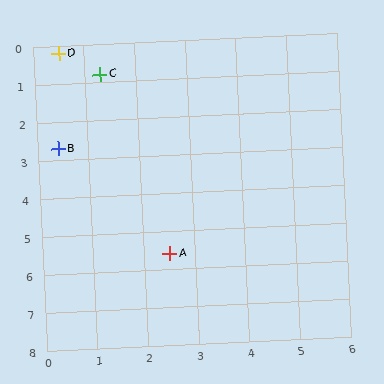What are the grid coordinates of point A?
Point A is at approximately (2.5, 5.6).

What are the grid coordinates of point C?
Point C is at approximately (1.3, 0.8).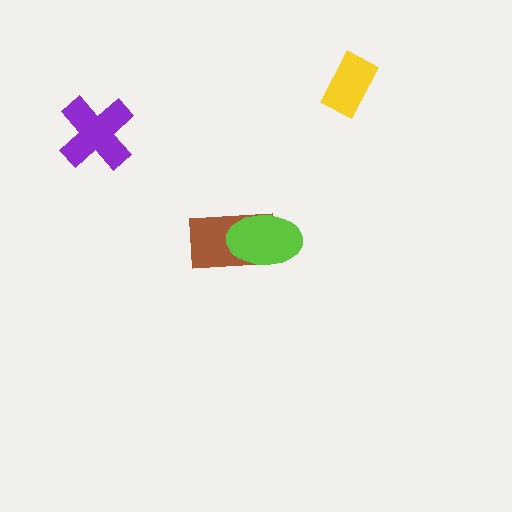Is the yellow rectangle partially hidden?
No, no other shape covers it.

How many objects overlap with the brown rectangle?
1 object overlaps with the brown rectangle.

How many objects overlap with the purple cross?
0 objects overlap with the purple cross.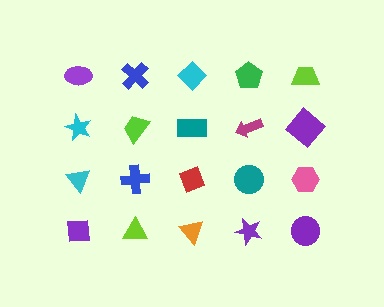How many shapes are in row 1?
5 shapes.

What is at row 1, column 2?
A blue cross.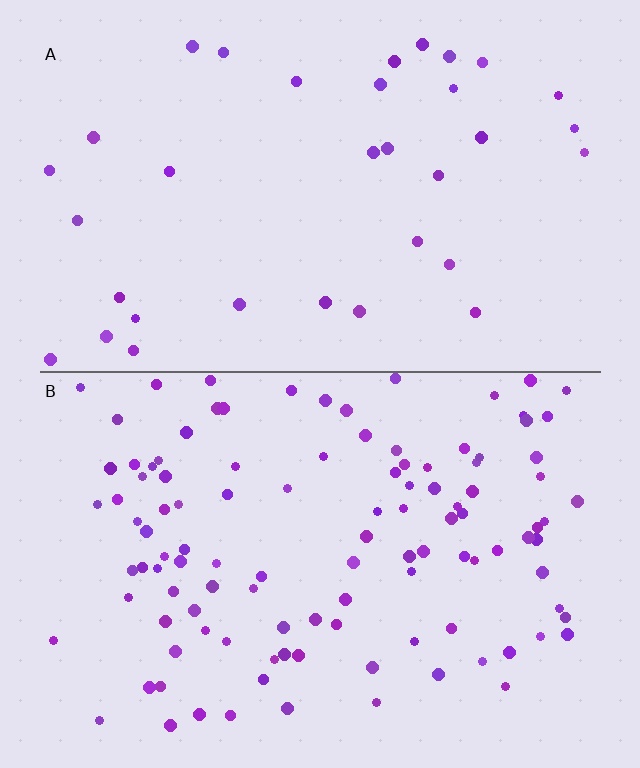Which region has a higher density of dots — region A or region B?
B (the bottom).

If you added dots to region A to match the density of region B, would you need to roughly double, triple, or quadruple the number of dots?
Approximately triple.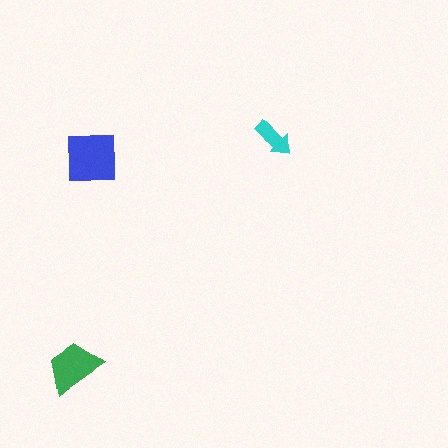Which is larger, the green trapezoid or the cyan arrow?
The green trapezoid.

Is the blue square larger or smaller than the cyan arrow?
Larger.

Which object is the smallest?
The cyan arrow.